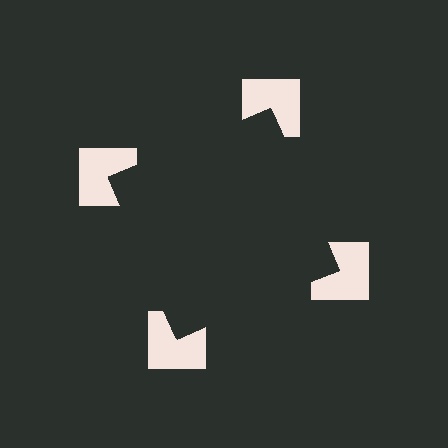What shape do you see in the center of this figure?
An illusory square — its edges are inferred from the aligned wedge cuts in the notched squares, not physically drawn.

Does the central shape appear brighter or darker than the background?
It typically appears slightly darker than the background, even though no actual brightness change is drawn.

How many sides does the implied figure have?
4 sides.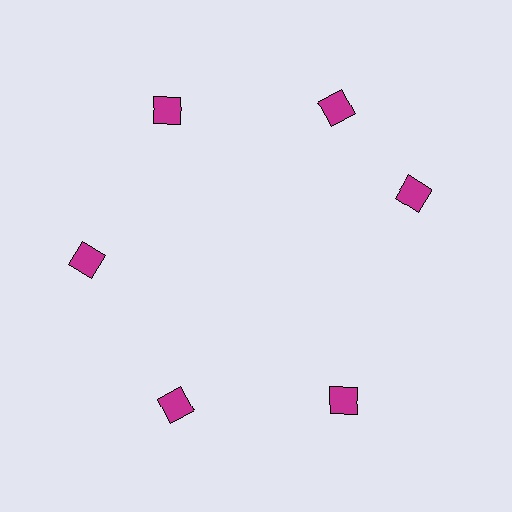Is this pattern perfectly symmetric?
No. The 6 magenta diamonds are arranged in a ring, but one element near the 3 o'clock position is rotated out of alignment along the ring, breaking the 6-fold rotational symmetry.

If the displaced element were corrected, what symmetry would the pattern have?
It would have 6-fold rotational symmetry — the pattern would map onto itself every 60 degrees.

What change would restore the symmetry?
The symmetry would be restored by rotating it back into even spacing with its neighbors so that all 6 diamonds sit at equal angles and equal distance from the center.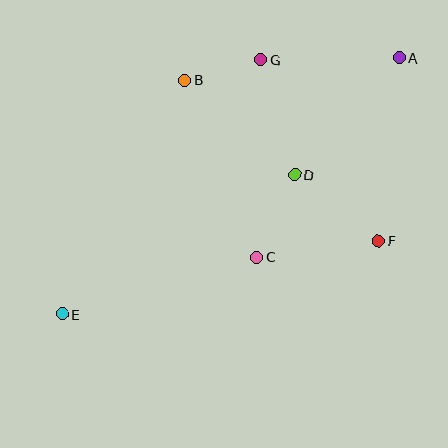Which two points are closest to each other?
Points B and G are closest to each other.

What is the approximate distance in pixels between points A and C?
The distance between A and C is approximately 245 pixels.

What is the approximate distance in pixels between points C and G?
The distance between C and G is approximately 198 pixels.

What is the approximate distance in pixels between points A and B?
The distance between A and B is approximately 215 pixels.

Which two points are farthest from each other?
Points A and E are farthest from each other.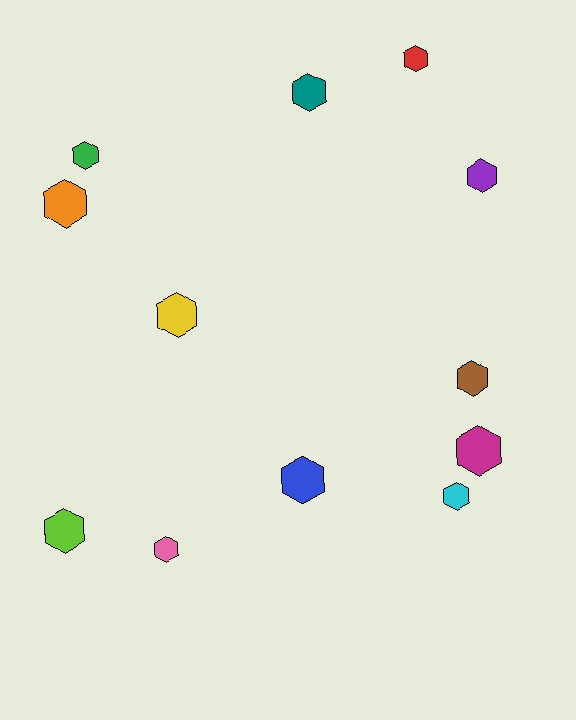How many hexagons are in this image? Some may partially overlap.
There are 12 hexagons.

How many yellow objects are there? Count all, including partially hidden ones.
There is 1 yellow object.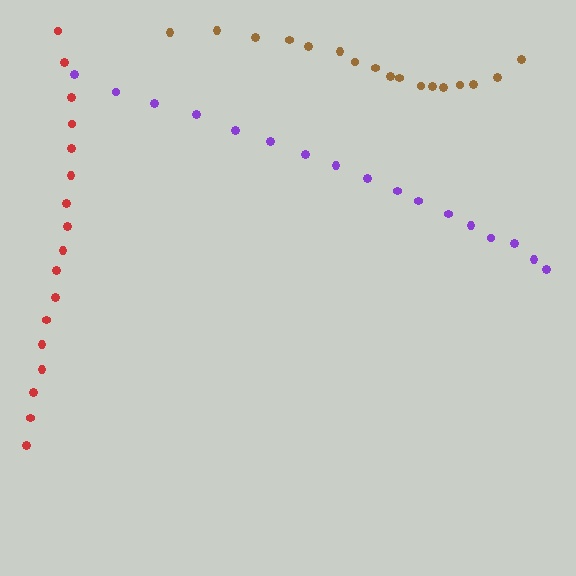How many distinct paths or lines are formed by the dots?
There are 3 distinct paths.